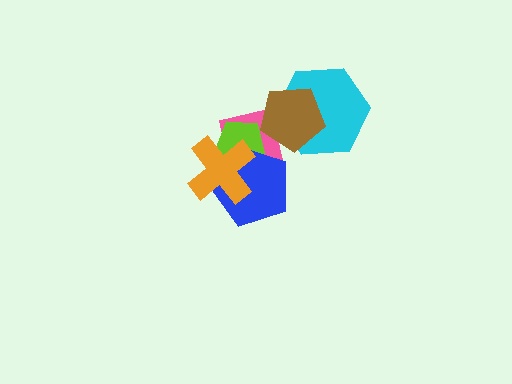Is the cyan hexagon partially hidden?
Yes, it is partially covered by another shape.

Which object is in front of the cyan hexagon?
The brown pentagon is in front of the cyan hexagon.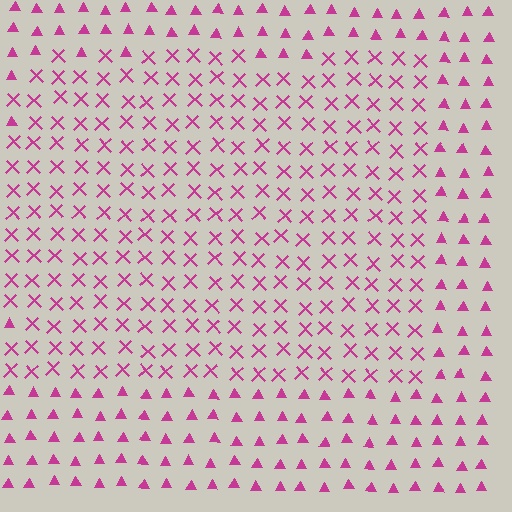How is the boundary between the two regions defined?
The boundary is defined by a change in element shape: X marks inside vs. triangles outside. All elements share the same color and spacing.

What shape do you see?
I see a rectangle.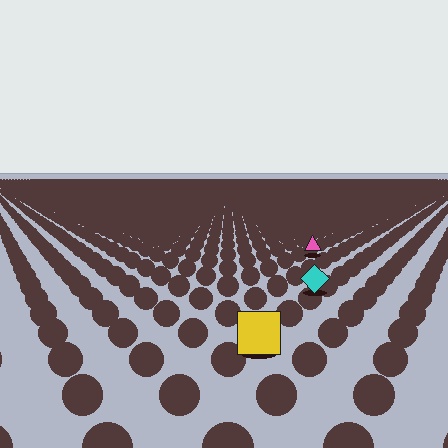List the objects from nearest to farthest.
From nearest to farthest: the yellow square, the cyan diamond, the pink triangle.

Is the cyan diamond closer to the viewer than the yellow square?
No. The yellow square is closer — you can tell from the texture gradient: the ground texture is coarser near it.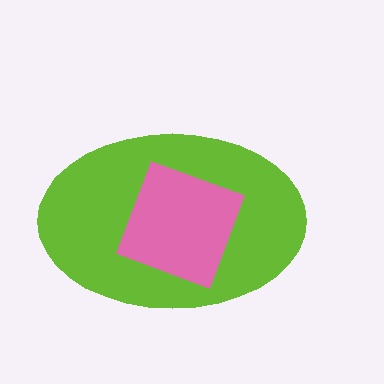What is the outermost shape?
The lime ellipse.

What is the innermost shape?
The pink square.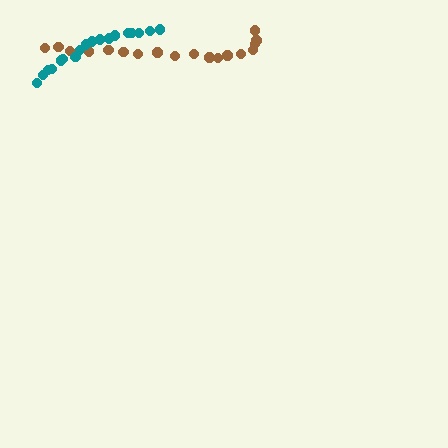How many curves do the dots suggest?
There are 2 distinct paths.